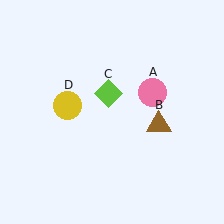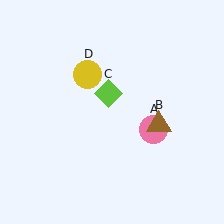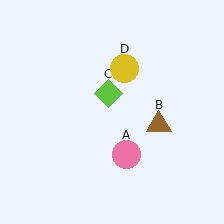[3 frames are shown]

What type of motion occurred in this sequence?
The pink circle (object A), yellow circle (object D) rotated clockwise around the center of the scene.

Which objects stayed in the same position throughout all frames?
Brown triangle (object B) and lime diamond (object C) remained stationary.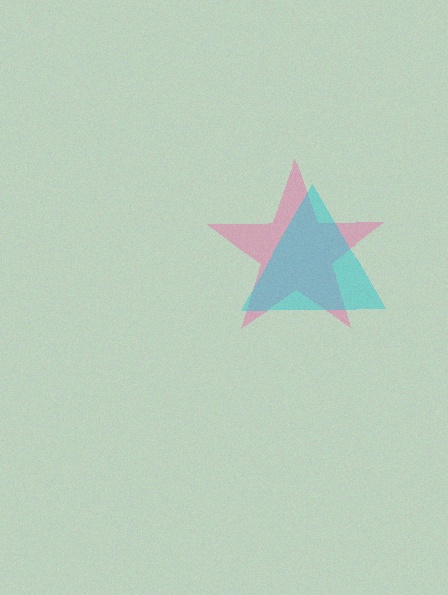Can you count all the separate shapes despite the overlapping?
Yes, there are 2 separate shapes.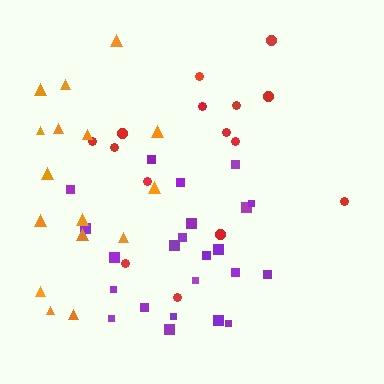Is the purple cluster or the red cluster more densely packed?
Purple.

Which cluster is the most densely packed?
Purple.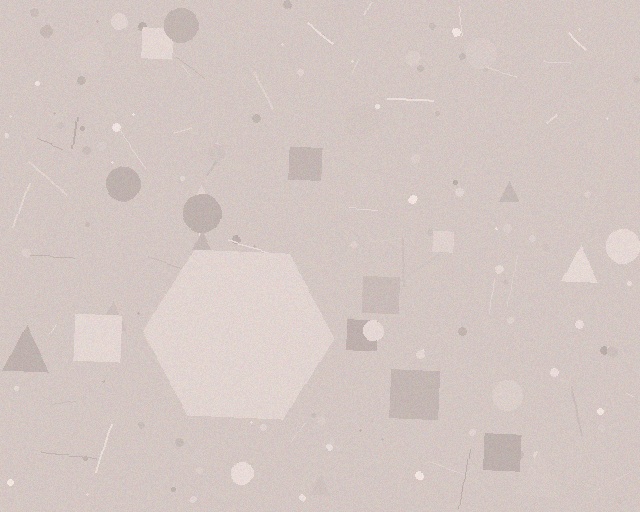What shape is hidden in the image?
A hexagon is hidden in the image.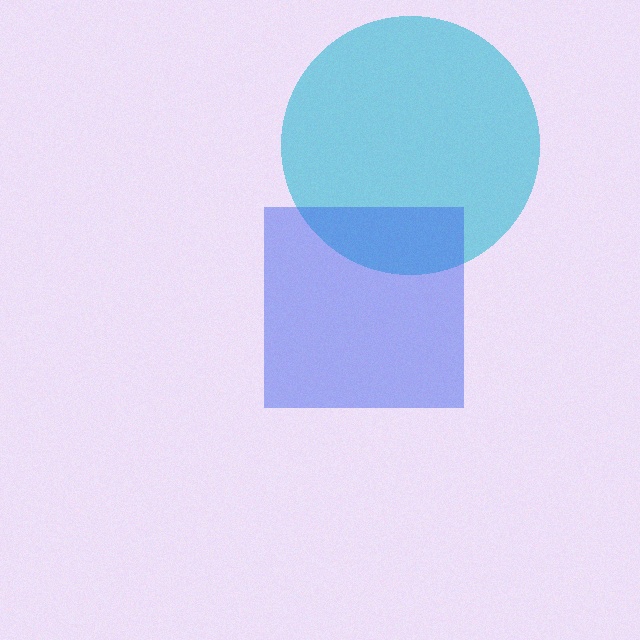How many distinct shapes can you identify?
There are 2 distinct shapes: a cyan circle, a blue square.